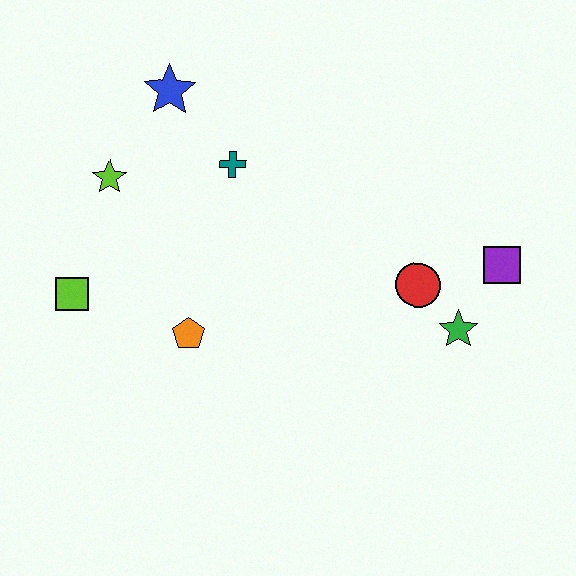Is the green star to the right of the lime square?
Yes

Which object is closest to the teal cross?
The blue star is closest to the teal cross.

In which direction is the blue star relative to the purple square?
The blue star is to the left of the purple square.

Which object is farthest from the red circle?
The lime square is farthest from the red circle.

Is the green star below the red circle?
Yes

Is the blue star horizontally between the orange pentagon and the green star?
No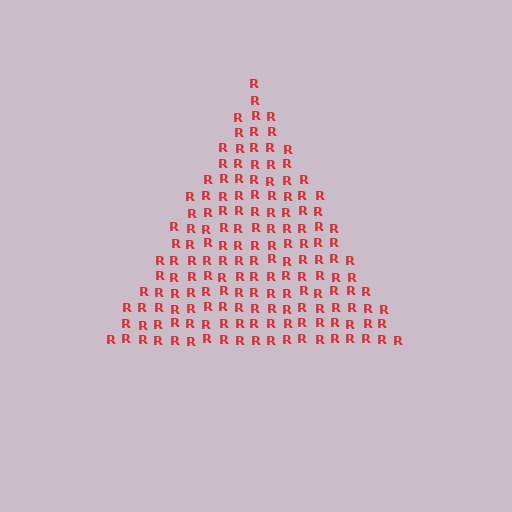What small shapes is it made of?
It is made of small letter R's.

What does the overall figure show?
The overall figure shows a triangle.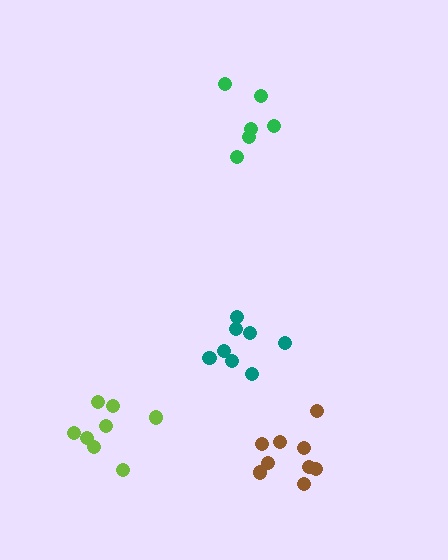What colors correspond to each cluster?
The clusters are colored: teal, green, lime, brown.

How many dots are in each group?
Group 1: 8 dots, Group 2: 6 dots, Group 3: 8 dots, Group 4: 9 dots (31 total).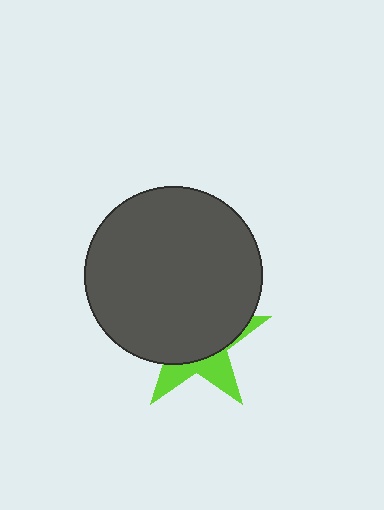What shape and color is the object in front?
The object in front is a dark gray circle.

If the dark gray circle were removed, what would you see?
You would see the complete lime star.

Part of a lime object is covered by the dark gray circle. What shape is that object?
It is a star.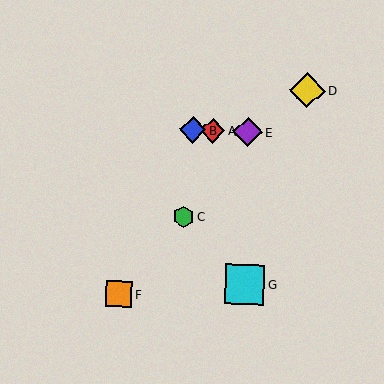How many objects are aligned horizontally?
3 objects (A, B, E) are aligned horizontally.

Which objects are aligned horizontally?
Objects A, B, E are aligned horizontally.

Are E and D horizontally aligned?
No, E is at y≈132 and D is at y≈90.